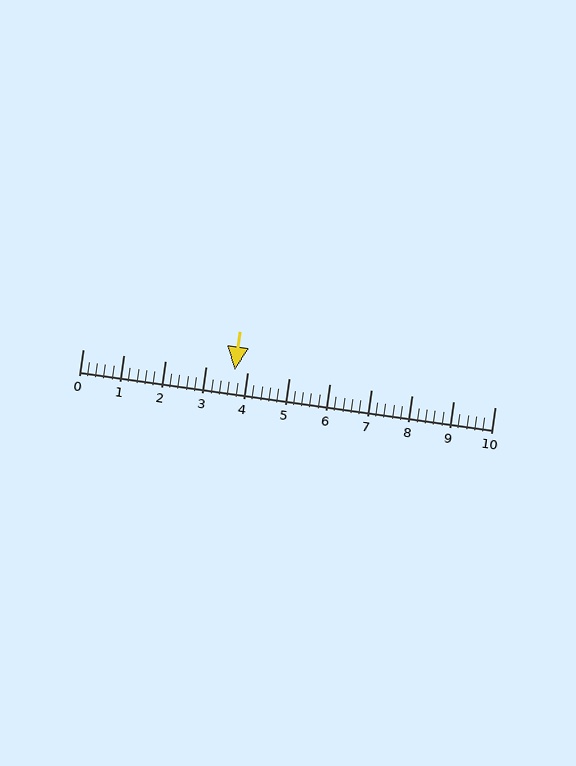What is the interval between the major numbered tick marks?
The major tick marks are spaced 1 units apart.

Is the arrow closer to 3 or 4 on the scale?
The arrow is closer to 4.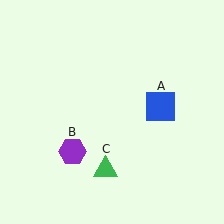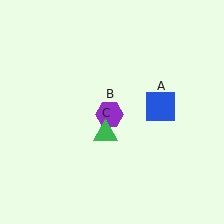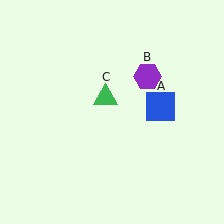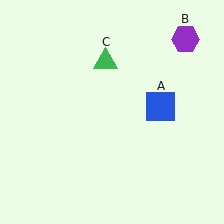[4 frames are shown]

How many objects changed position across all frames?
2 objects changed position: purple hexagon (object B), green triangle (object C).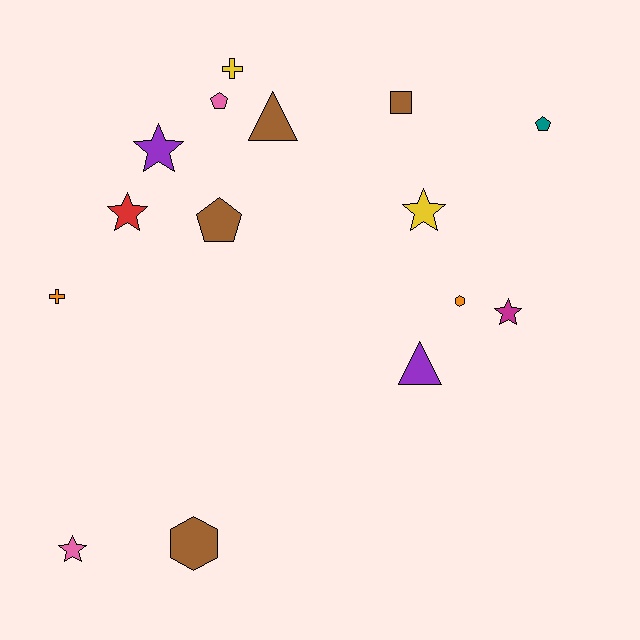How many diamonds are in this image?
There are no diamonds.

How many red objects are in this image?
There is 1 red object.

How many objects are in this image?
There are 15 objects.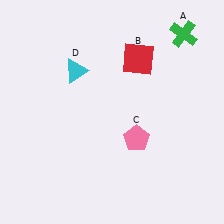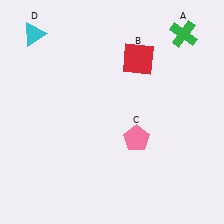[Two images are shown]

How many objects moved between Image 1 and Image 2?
1 object moved between the two images.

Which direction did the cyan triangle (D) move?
The cyan triangle (D) moved left.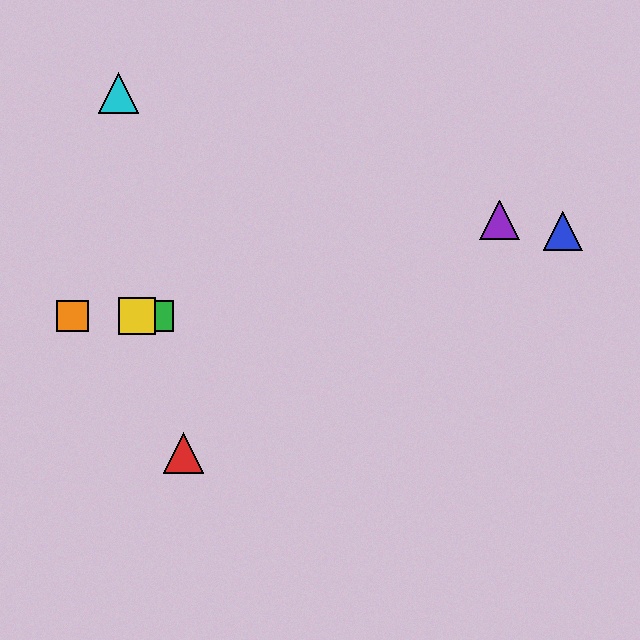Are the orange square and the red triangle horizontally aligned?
No, the orange square is at y≈316 and the red triangle is at y≈453.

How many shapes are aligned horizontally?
3 shapes (the green square, the yellow square, the orange square) are aligned horizontally.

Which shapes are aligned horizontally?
The green square, the yellow square, the orange square are aligned horizontally.